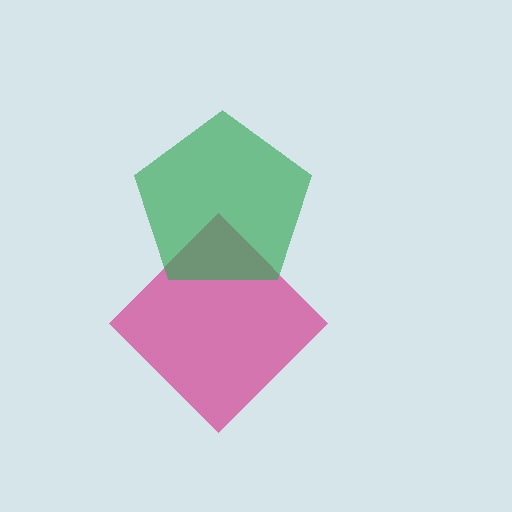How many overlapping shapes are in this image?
There are 2 overlapping shapes in the image.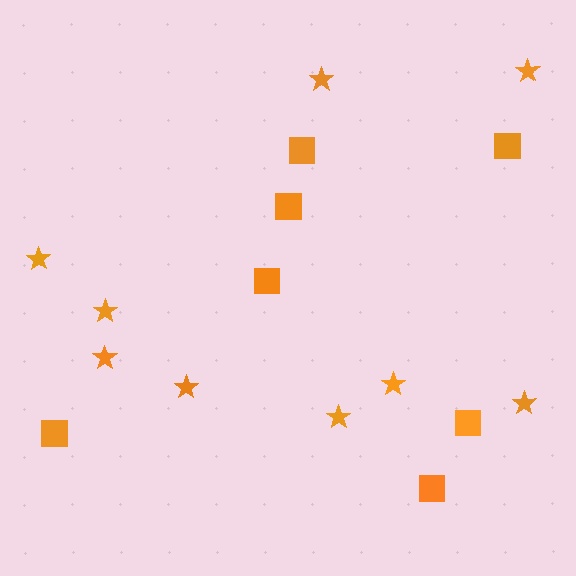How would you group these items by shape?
There are 2 groups: one group of squares (7) and one group of stars (9).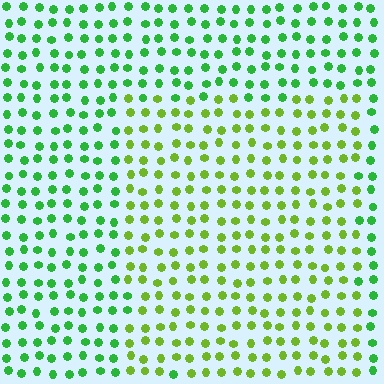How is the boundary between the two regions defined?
The boundary is defined purely by a slight shift in hue (about 37 degrees). Spacing, size, and orientation are identical on both sides.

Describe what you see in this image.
The image is filled with small green elements in a uniform arrangement. A rectangle-shaped region is visible where the elements are tinted to a slightly different hue, forming a subtle color boundary.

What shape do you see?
I see a rectangle.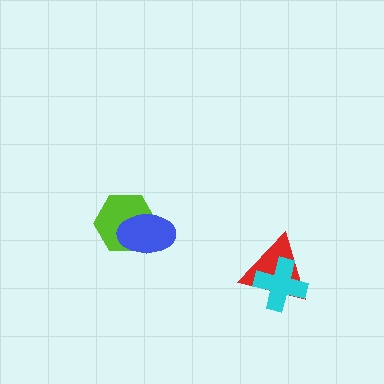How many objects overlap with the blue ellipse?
1 object overlaps with the blue ellipse.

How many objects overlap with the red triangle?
1 object overlaps with the red triangle.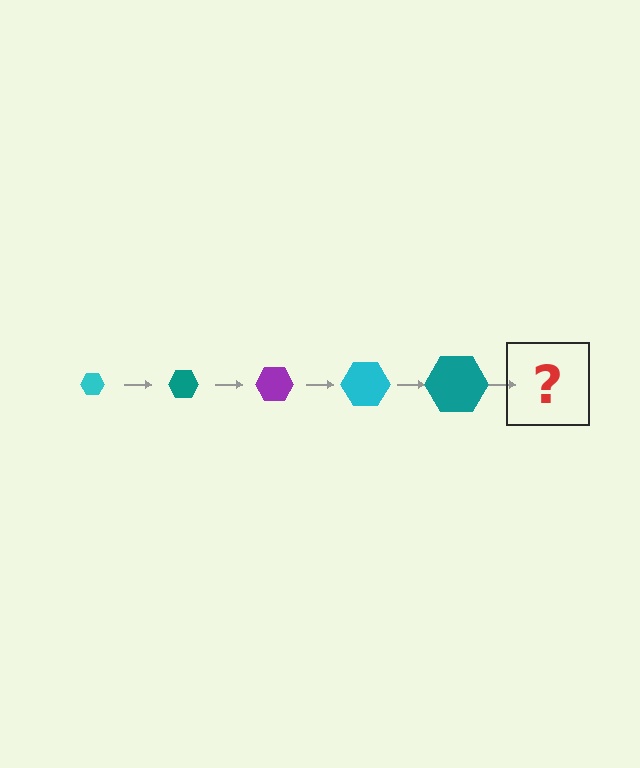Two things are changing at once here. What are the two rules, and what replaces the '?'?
The two rules are that the hexagon grows larger each step and the color cycles through cyan, teal, and purple. The '?' should be a purple hexagon, larger than the previous one.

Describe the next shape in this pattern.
It should be a purple hexagon, larger than the previous one.